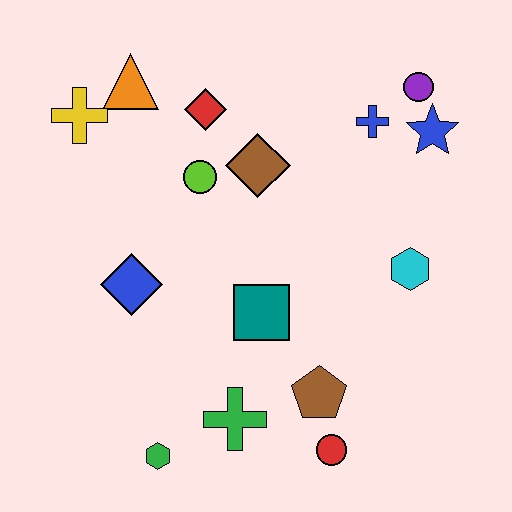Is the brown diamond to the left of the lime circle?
No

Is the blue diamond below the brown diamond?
Yes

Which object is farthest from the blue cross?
The green hexagon is farthest from the blue cross.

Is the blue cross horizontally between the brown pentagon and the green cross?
No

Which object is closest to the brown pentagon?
The red circle is closest to the brown pentagon.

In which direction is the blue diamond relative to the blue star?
The blue diamond is to the left of the blue star.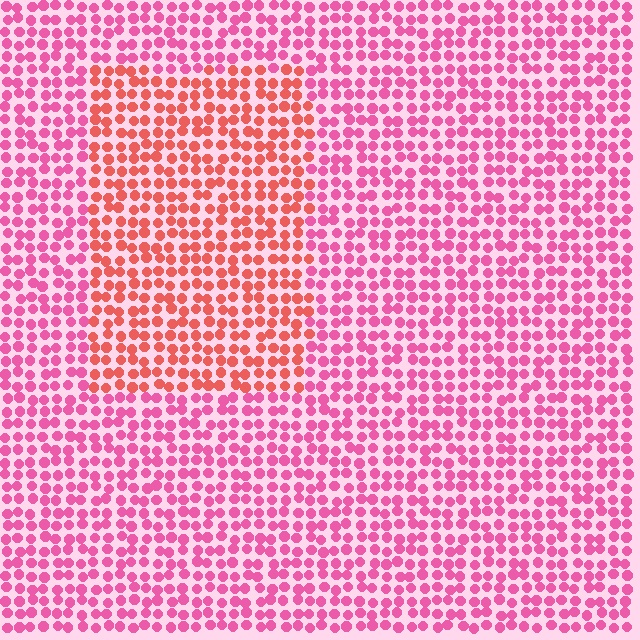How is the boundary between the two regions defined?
The boundary is defined purely by a slight shift in hue (about 34 degrees). Spacing, size, and orientation are identical on both sides.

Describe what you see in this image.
The image is filled with small pink elements in a uniform arrangement. A rectangle-shaped region is visible where the elements are tinted to a slightly different hue, forming a subtle color boundary.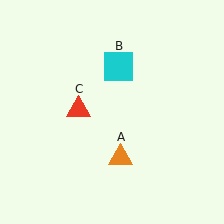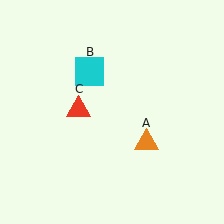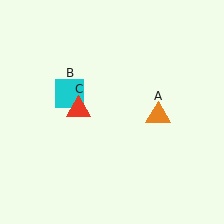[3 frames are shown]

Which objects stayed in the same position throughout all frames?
Red triangle (object C) remained stationary.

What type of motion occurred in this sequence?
The orange triangle (object A), cyan square (object B) rotated counterclockwise around the center of the scene.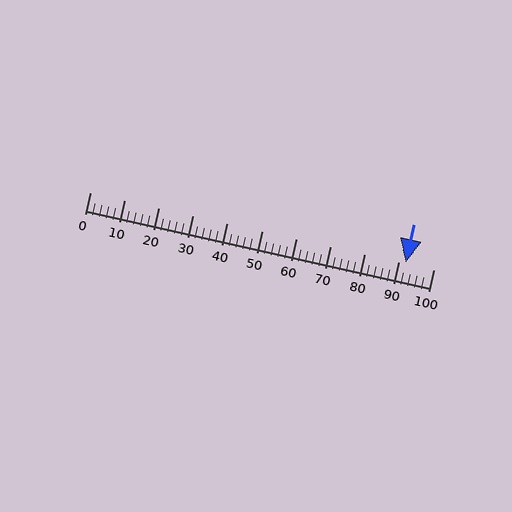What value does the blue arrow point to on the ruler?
The blue arrow points to approximately 92.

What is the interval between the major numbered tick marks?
The major tick marks are spaced 10 units apart.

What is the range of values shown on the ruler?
The ruler shows values from 0 to 100.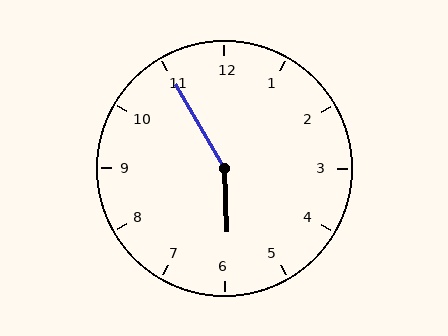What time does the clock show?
5:55.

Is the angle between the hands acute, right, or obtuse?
It is obtuse.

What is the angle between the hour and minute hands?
Approximately 152 degrees.